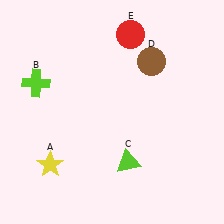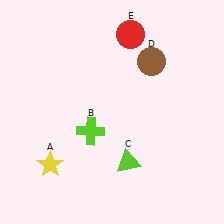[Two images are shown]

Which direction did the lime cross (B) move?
The lime cross (B) moved right.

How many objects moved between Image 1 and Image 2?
1 object moved between the two images.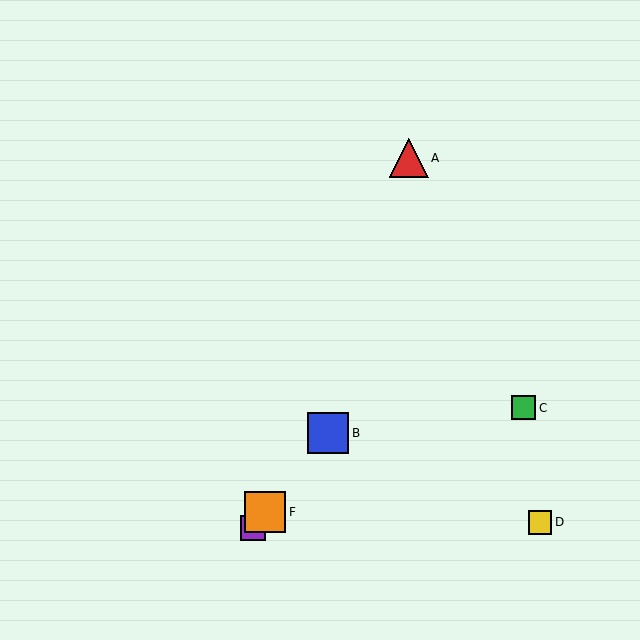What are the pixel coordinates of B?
Object B is at (328, 433).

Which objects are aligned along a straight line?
Objects B, E, F are aligned along a straight line.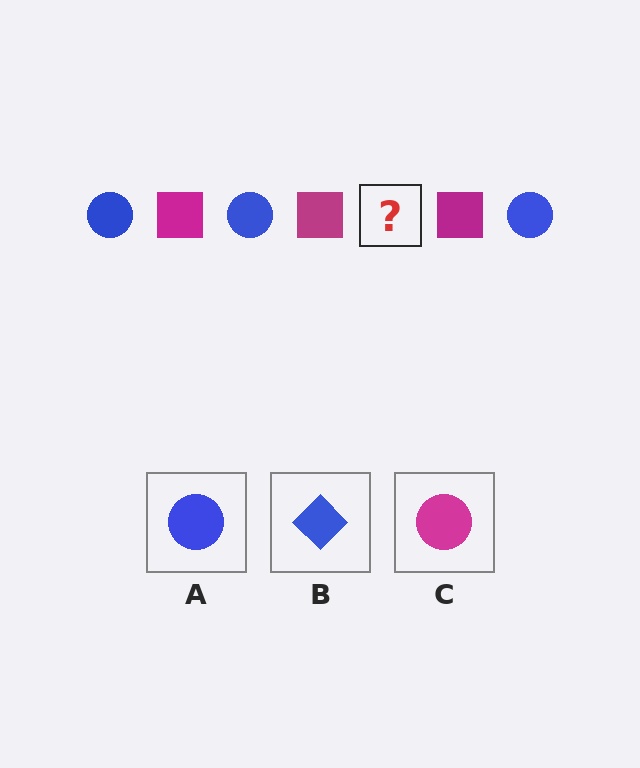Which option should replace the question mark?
Option A.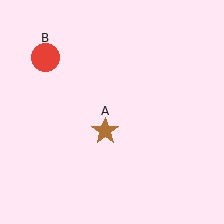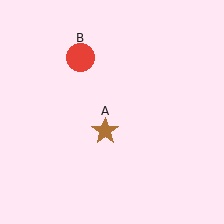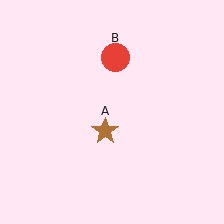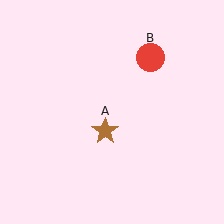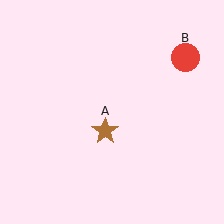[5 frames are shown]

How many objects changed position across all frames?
1 object changed position: red circle (object B).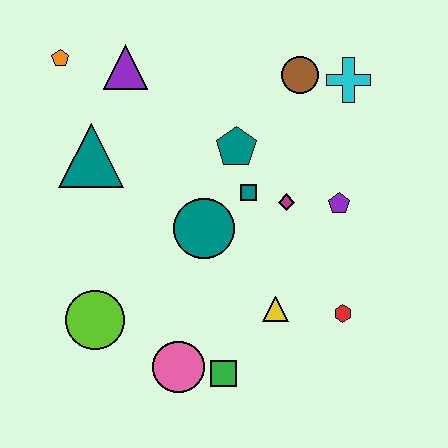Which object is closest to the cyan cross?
The brown circle is closest to the cyan cross.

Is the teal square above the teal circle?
Yes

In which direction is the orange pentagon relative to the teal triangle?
The orange pentagon is above the teal triangle.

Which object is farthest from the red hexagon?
The orange pentagon is farthest from the red hexagon.